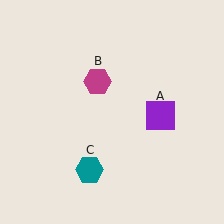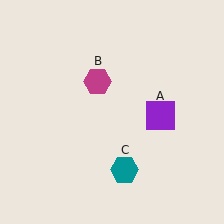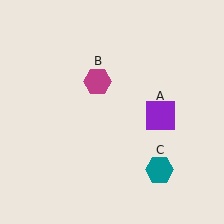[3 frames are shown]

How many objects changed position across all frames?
1 object changed position: teal hexagon (object C).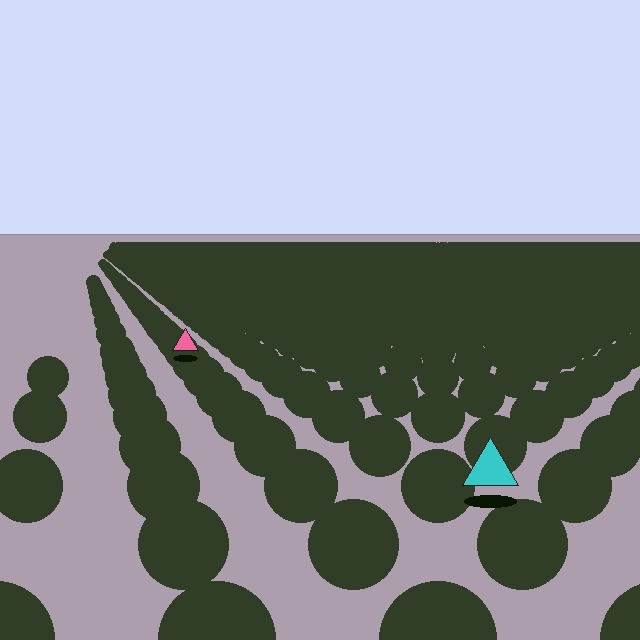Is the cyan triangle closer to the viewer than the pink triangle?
Yes. The cyan triangle is closer — you can tell from the texture gradient: the ground texture is coarser near it.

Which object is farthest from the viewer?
The pink triangle is farthest from the viewer. It appears smaller and the ground texture around it is denser.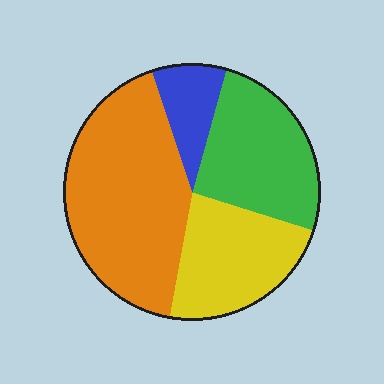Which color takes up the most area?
Orange, at roughly 40%.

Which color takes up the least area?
Blue, at roughly 10%.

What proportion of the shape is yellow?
Yellow takes up about one quarter (1/4) of the shape.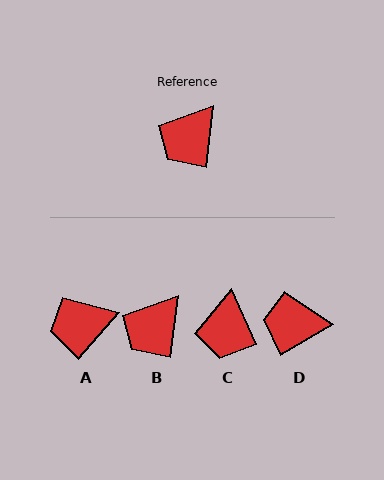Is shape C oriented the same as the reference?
No, it is off by about 31 degrees.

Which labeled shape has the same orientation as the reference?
B.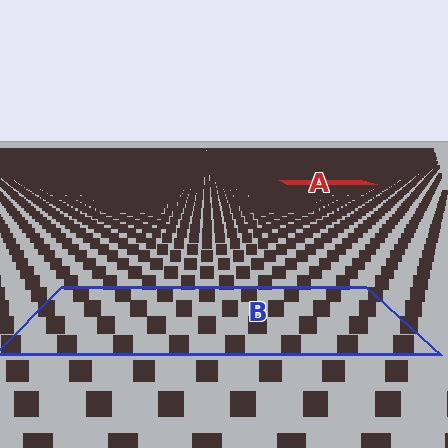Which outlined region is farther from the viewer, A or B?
Region A is farther from the viewer — the texture elements inside it appear smaller and more densely packed.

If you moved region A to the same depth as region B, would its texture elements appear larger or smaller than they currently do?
They would appear larger. At a closer depth, the same texture elements are projected at a bigger on-screen size.